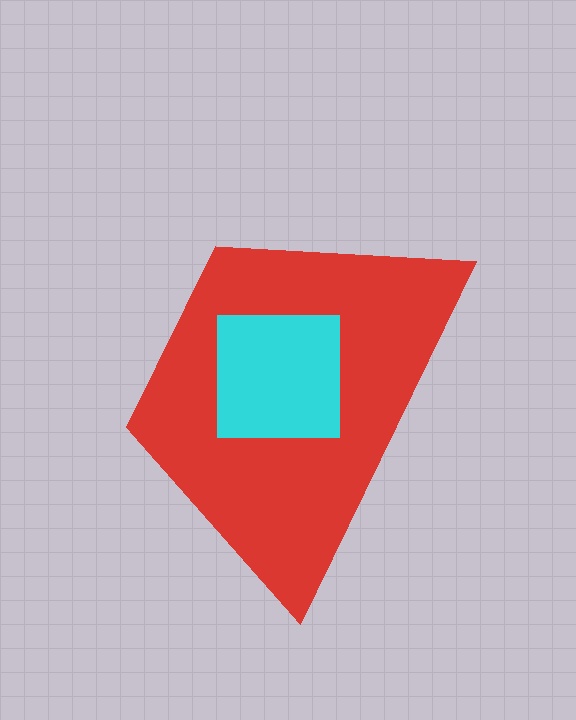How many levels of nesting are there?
2.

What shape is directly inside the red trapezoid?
The cyan square.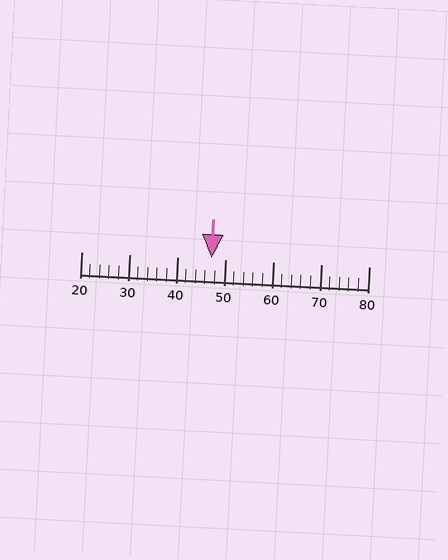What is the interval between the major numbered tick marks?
The major tick marks are spaced 10 units apart.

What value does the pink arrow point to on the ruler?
The pink arrow points to approximately 47.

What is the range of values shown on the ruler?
The ruler shows values from 20 to 80.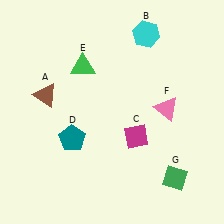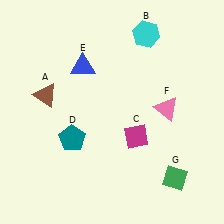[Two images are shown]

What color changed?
The triangle (E) changed from green in Image 1 to blue in Image 2.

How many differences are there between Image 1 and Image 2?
There is 1 difference between the two images.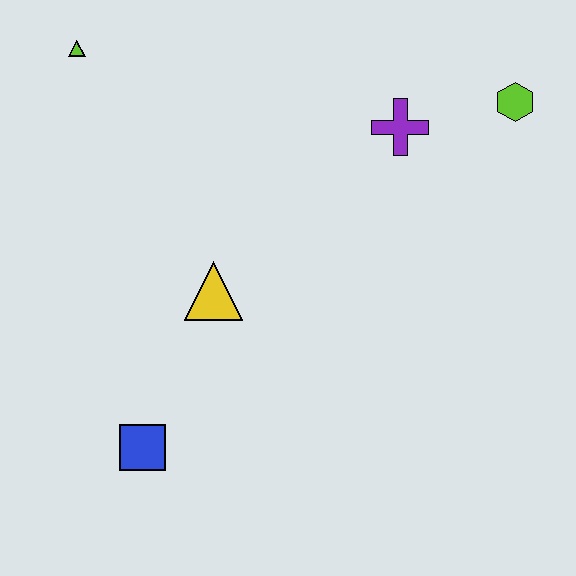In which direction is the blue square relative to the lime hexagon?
The blue square is to the left of the lime hexagon.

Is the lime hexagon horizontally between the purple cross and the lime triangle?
No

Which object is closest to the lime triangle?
The yellow triangle is closest to the lime triangle.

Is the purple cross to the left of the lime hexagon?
Yes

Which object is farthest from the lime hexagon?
The blue square is farthest from the lime hexagon.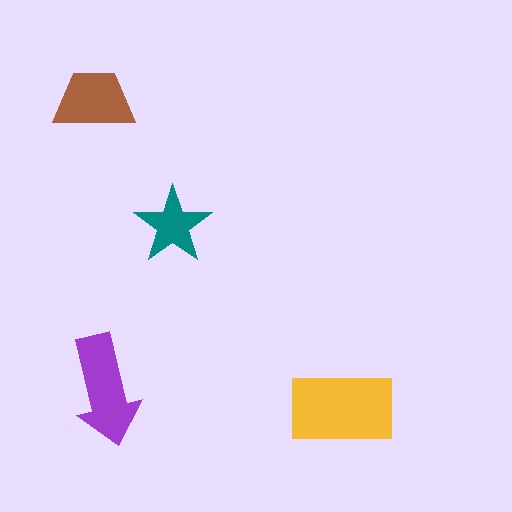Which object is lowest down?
The yellow rectangle is bottommost.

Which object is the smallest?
The teal star.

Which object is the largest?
The yellow rectangle.